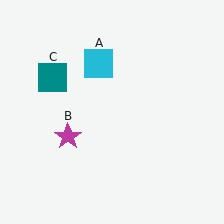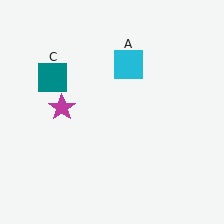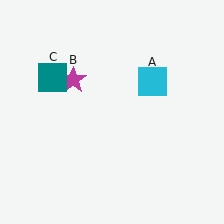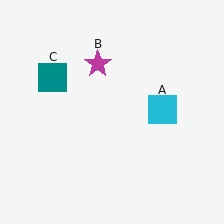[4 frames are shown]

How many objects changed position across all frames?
2 objects changed position: cyan square (object A), magenta star (object B).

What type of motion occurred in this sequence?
The cyan square (object A), magenta star (object B) rotated clockwise around the center of the scene.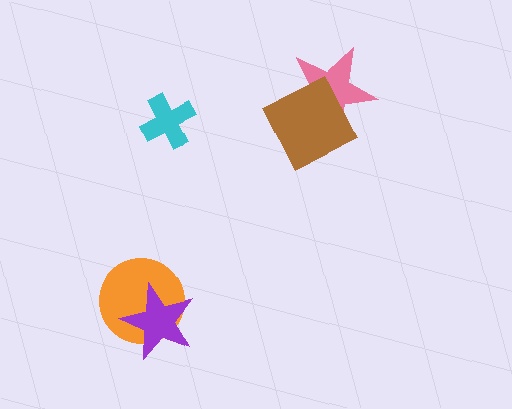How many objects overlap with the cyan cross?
0 objects overlap with the cyan cross.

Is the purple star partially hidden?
No, no other shape covers it.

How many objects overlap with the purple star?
1 object overlaps with the purple star.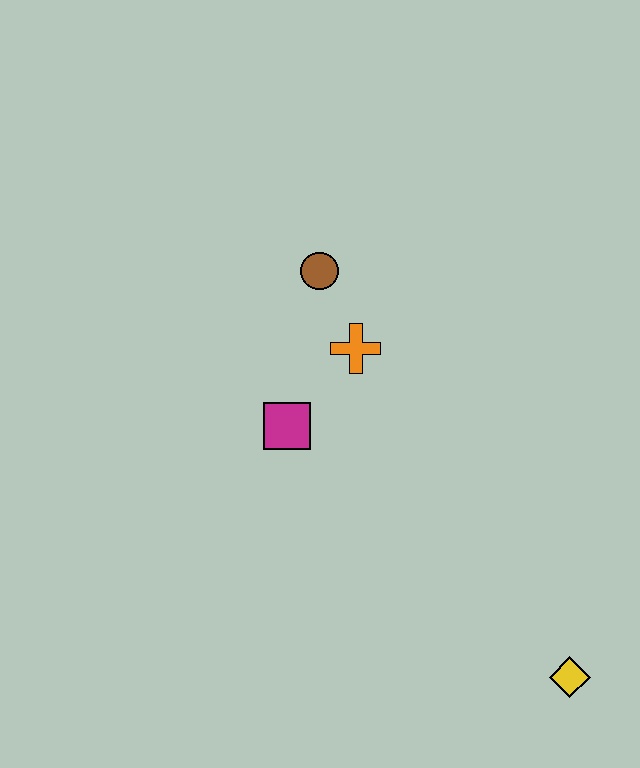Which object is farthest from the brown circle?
The yellow diamond is farthest from the brown circle.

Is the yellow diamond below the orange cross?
Yes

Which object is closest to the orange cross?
The brown circle is closest to the orange cross.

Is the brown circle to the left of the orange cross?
Yes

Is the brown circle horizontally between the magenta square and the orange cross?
Yes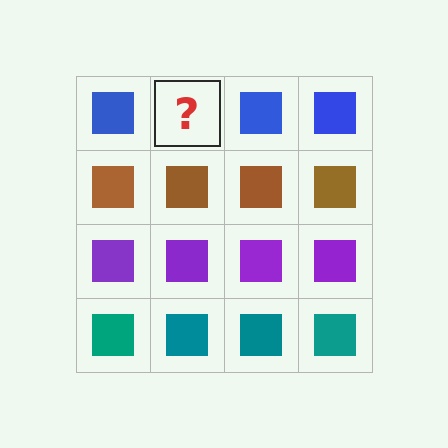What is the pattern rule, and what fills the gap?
The rule is that each row has a consistent color. The gap should be filled with a blue square.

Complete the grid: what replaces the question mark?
The question mark should be replaced with a blue square.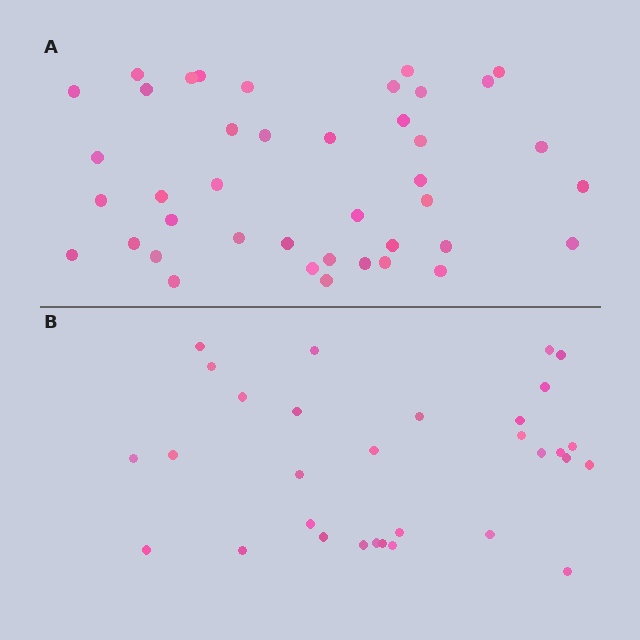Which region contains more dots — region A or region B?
Region A (the top region) has more dots.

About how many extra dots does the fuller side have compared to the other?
Region A has roughly 10 or so more dots than region B.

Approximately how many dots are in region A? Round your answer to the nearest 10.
About 40 dots. (The exact count is 41, which rounds to 40.)